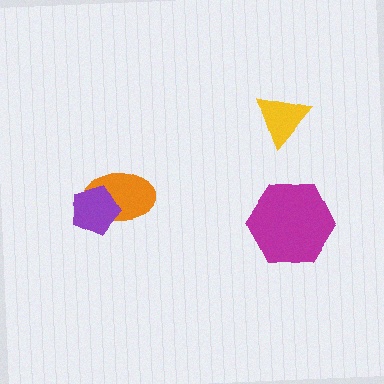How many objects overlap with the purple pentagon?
1 object overlaps with the purple pentagon.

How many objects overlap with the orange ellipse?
1 object overlaps with the orange ellipse.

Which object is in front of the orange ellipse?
The purple pentagon is in front of the orange ellipse.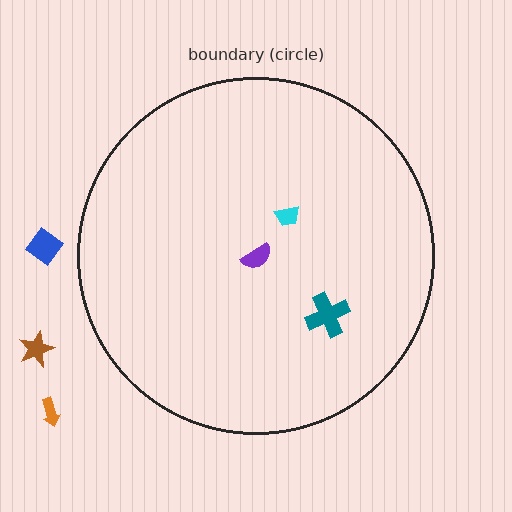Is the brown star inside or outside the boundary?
Outside.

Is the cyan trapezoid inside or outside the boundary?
Inside.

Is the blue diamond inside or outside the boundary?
Outside.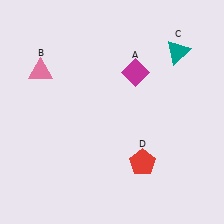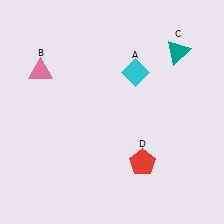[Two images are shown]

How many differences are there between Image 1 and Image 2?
There is 1 difference between the two images.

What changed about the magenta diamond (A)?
In Image 1, A is magenta. In Image 2, it changed to cyan.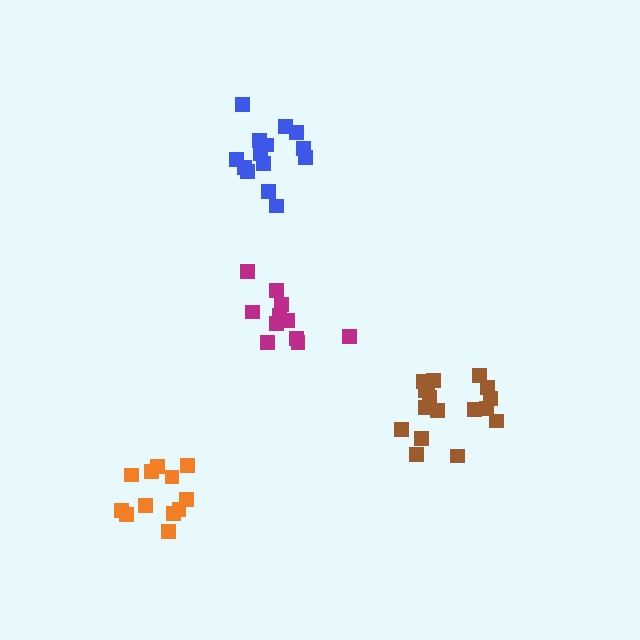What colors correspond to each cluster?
The clusters are colored: brown, magenta, blue, orange.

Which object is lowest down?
The orange cluster is bottommost.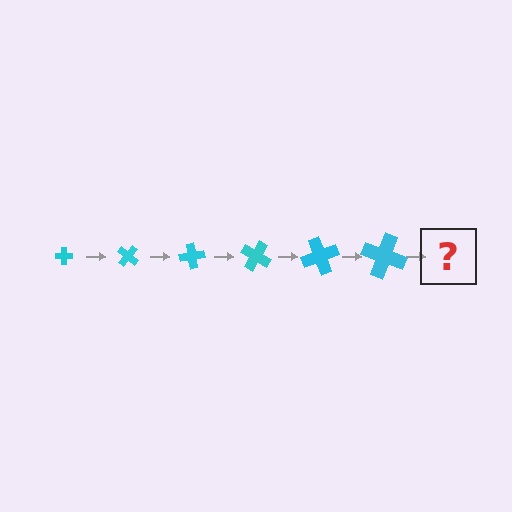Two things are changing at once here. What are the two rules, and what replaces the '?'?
The two rules are that the cross grows larger each step and it rotates 40 degrees each step. The '?' should be a cross, larger than the previous one and rotated 240 degrees from the start.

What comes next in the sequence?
The next element should be a cross, larger than the previous one and rotated 240 degrees from the start.